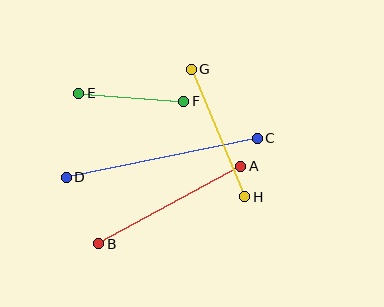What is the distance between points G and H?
The distance is approximately 138 pixels.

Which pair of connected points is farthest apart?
Points C and D are farthest apart.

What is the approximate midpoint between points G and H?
The midpoint is at approximately (218, 133) pixels.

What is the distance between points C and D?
The distance is approximately 195 pixels.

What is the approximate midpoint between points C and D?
The midpoint is at approximately (162, 158) pixels.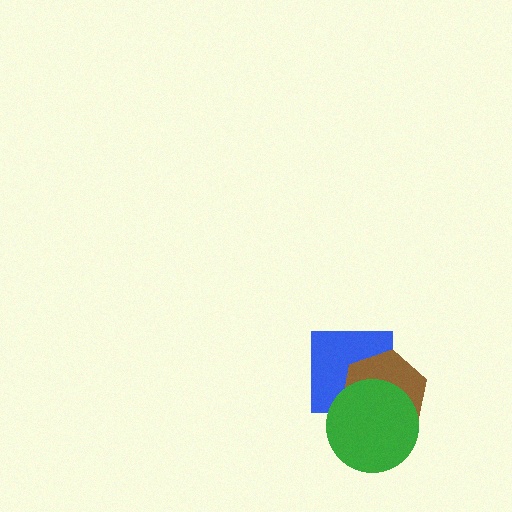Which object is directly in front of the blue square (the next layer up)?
The brown hexagon is directly in front of the blue square.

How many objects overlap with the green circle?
2 objects overlap with the green circle.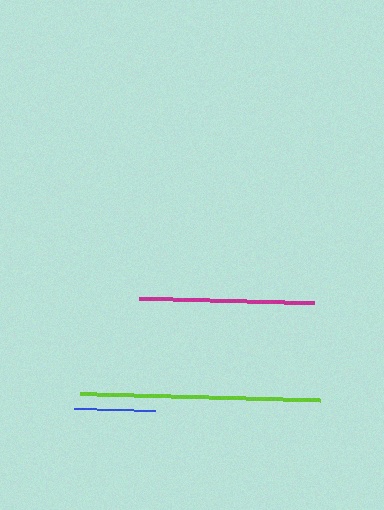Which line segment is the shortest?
The blue line is the shortest at approximately 81 pixels.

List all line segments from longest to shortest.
From longest to shortest: lime, magenta, blue.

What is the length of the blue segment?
The blue segment is approximately 81 pixels long.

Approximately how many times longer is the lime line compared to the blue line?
The lime line is approximately 3.0 times the length of the blue line.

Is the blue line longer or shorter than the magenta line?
The magenta line is longer than the blue line.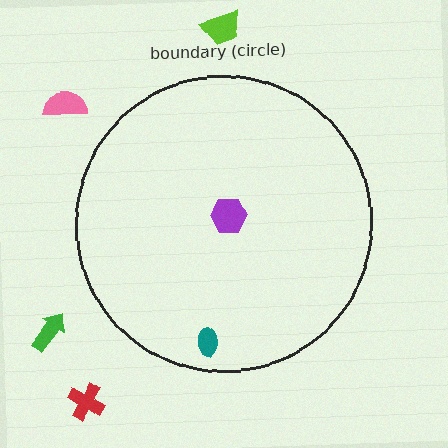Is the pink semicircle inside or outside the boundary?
Outside.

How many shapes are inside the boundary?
2 inside, 4 outside.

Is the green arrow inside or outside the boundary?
Outside.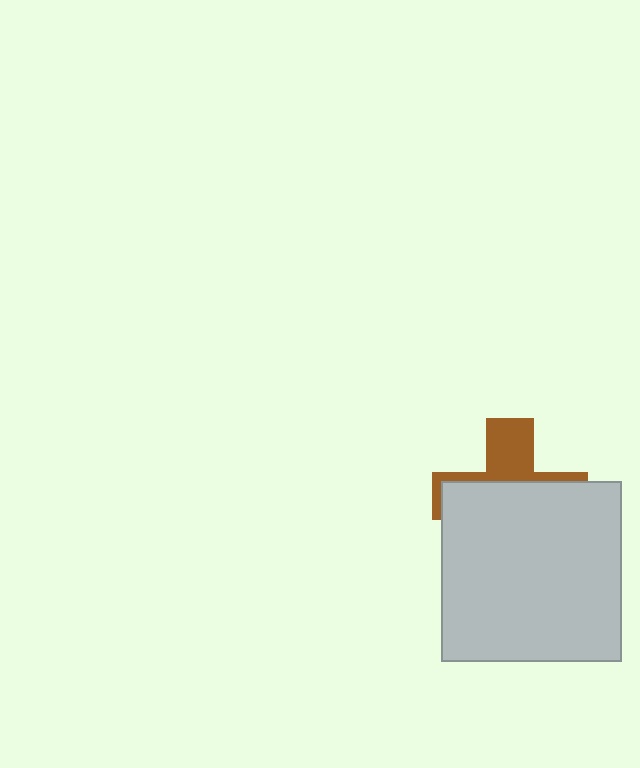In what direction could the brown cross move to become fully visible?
The brown cross could move up. That would shift it out from behind the light gray square entirely.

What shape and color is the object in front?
The object in front is a light gray square.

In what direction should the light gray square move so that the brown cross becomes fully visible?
The light gray square should move down. That is the shortest direction to clear the overlap and leave the brown cross fully visible.